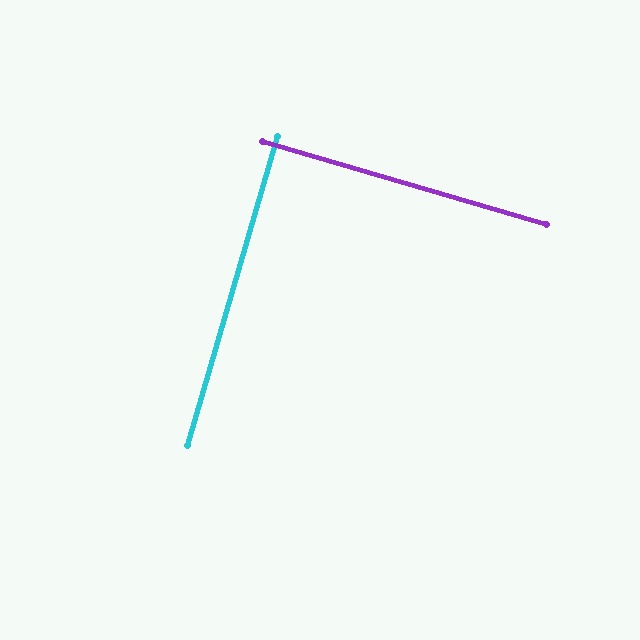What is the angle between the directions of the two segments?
Approximately 90 degrees.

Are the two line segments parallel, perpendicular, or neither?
Perpendicular — they meet at approximately 90°.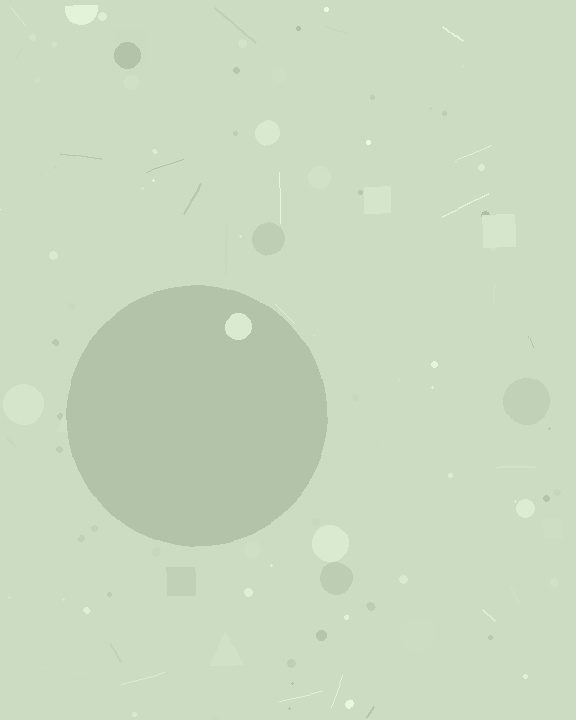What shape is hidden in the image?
A circle is hidden in the image.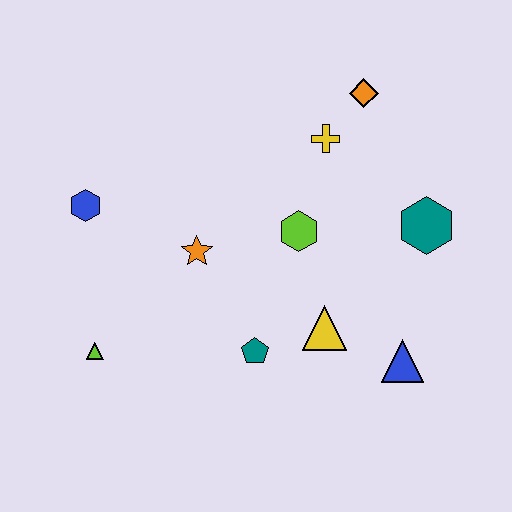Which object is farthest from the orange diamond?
The lime triangle is farthest from the orange diamond.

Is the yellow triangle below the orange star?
Yes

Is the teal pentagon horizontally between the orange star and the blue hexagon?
No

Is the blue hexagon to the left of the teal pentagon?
Yes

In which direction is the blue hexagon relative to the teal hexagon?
The blue hexagon is to the left of the teal hexagon.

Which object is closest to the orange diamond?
The yellow cross is closest to the orange diamond.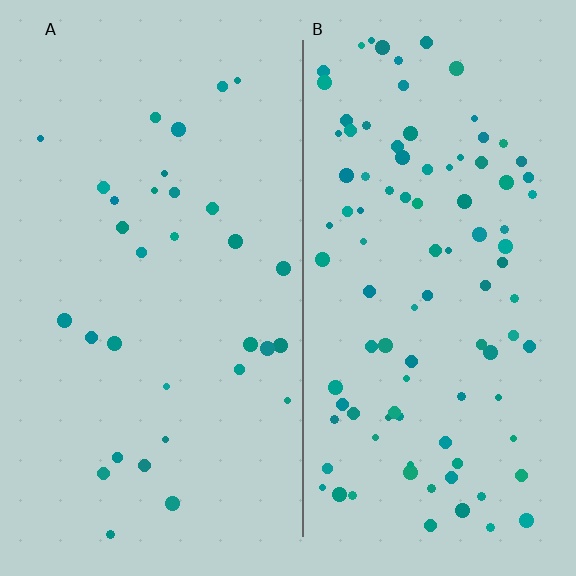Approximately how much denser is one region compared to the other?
Approximately 3.0× — region B over region A.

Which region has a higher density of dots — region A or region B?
B (the right).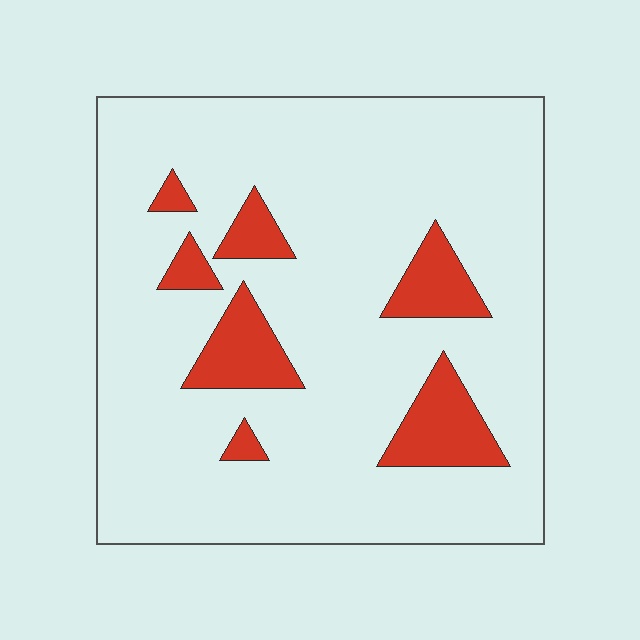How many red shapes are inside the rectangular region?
7.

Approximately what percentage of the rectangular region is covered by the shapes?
Approximately 15%.